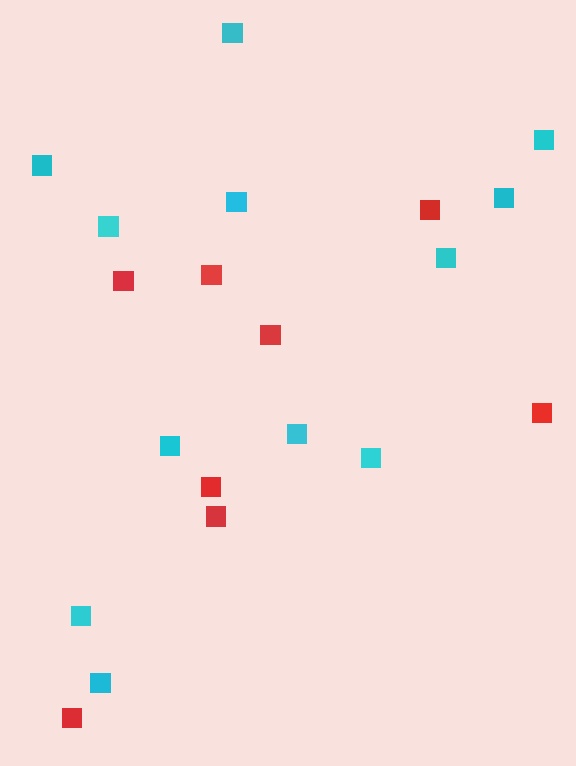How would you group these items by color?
There are 2 groups: one group of cyan squares (12) and one group of red squares (8).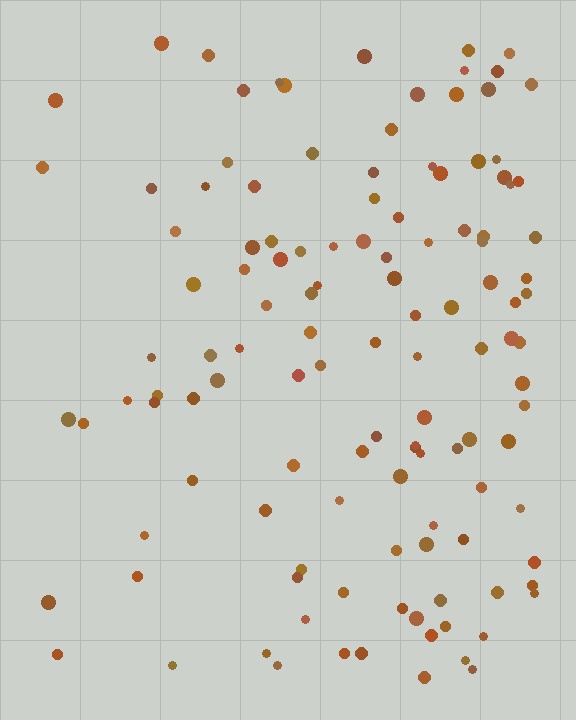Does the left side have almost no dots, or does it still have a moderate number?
Still a moderate number, just noticeably fewer than the right.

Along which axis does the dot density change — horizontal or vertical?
Horizontal.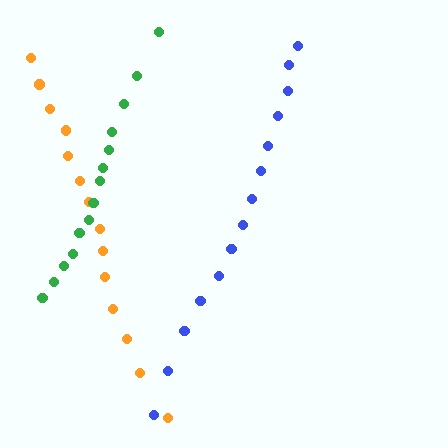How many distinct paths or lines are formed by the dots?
There are 3 distinct paths.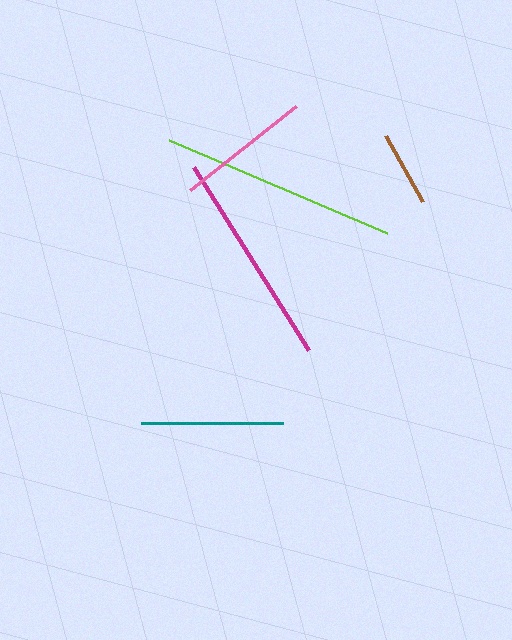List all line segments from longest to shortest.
From longest to shortest: lime, magenta, teal, pink, brown.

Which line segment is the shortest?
The brown line is the shortest at approximately 76 pixels.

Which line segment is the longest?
The lime line is the longest at approximately 237 pixels.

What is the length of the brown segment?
The brown segment is approximately 76 pixels long.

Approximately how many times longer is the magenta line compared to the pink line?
The magenta line is approximately 1.6 times the length of the pink line.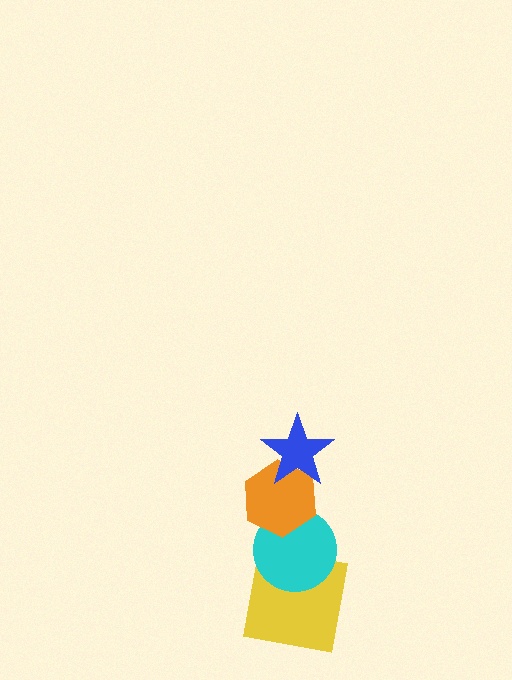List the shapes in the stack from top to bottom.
From top to bottom: the blue star, the orange hexagon, the cyan circle, the yellow square.